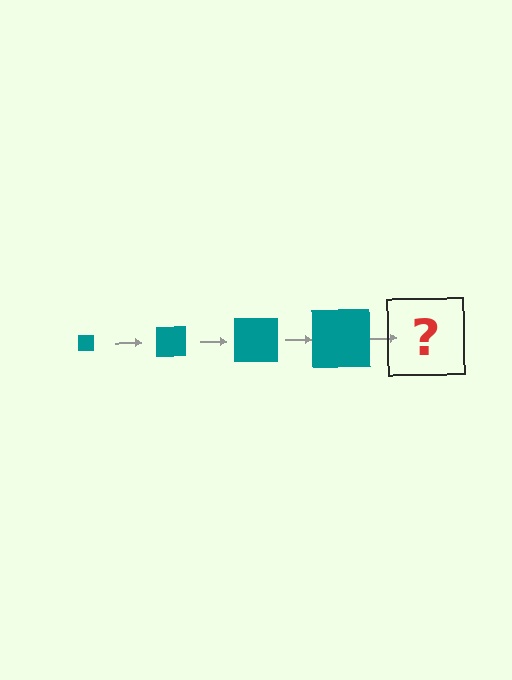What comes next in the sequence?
The next element should be a teal square, larger than the previous one.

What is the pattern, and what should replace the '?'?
The pattern is that the square gets progressively larger each step. The '?' should be a teal square, larger than the previous one.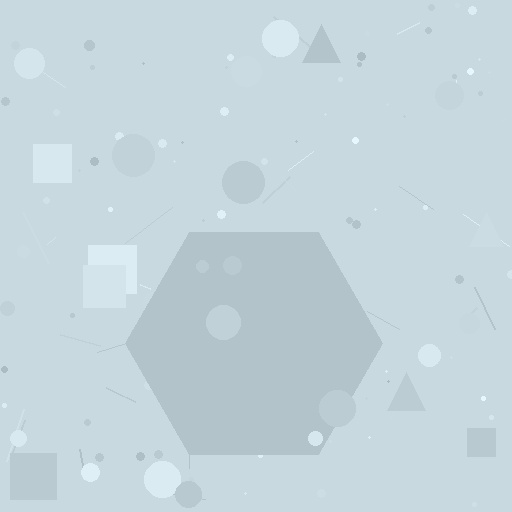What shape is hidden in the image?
A hexagon is hidden in the image.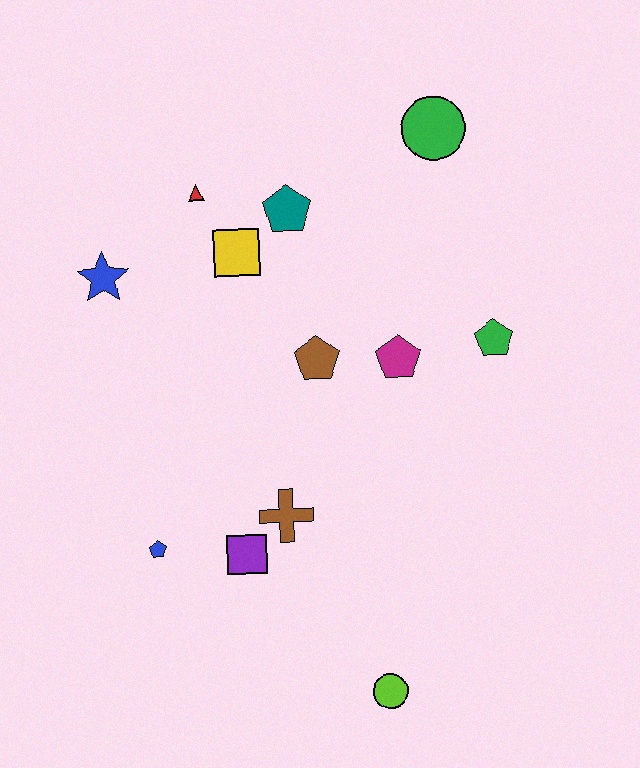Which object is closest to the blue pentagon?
The purple square is closest to the blue pentagon.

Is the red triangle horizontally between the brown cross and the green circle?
No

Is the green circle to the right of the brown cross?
Yes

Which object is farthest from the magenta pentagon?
The lime circle is farthest from the magenta pentagon.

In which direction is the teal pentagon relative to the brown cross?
The teal pentagon is above the brown cross.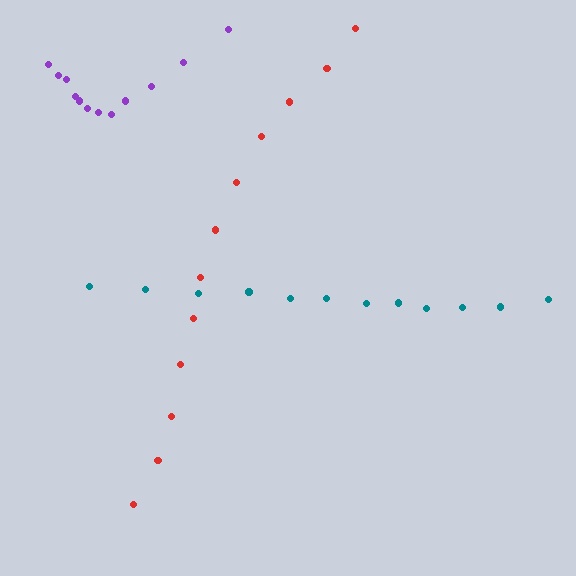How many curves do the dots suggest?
There are 3 distinct paths.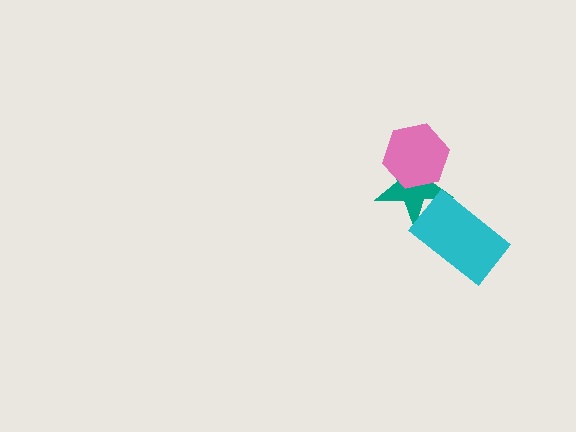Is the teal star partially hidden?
Yes, it is partially covered by another shape.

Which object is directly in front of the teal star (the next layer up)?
The pink hexagon is directly in front of the teal star.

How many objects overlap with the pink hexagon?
1 object overlaps with the pink hexagon.